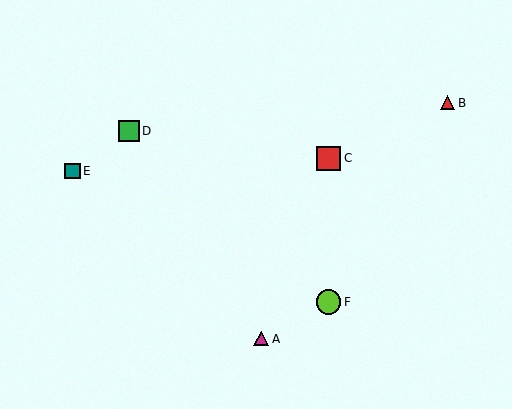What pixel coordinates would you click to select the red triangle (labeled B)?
Click at (447, 103) to select the red triangle B.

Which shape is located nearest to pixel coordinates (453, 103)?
The red triangle (labeled B) at (447, 103) is nearest to that location.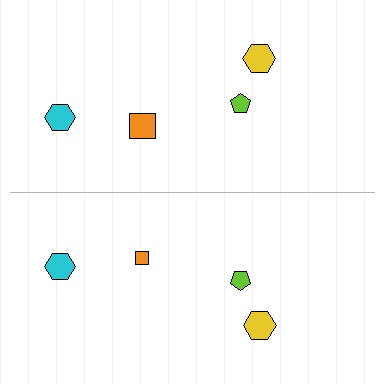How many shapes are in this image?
There are 8 shapes in this image.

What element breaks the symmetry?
The orange square on the bottom side has a different size than its mirror counterpart.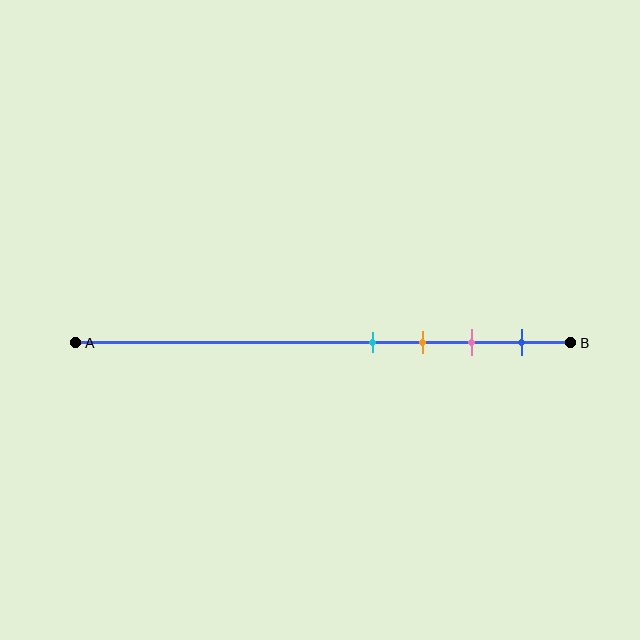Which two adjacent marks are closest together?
The cyan and orange marks are the closest adjacent pair.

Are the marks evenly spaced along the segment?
Yes, the marks are approximately evenly spaced.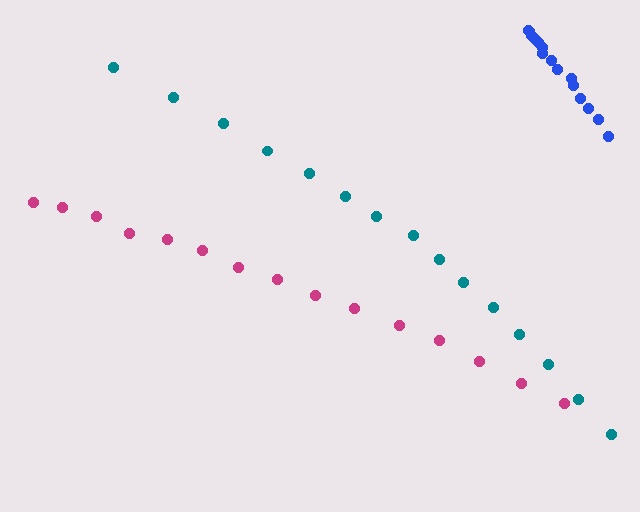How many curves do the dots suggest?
There are 3 distinct paths.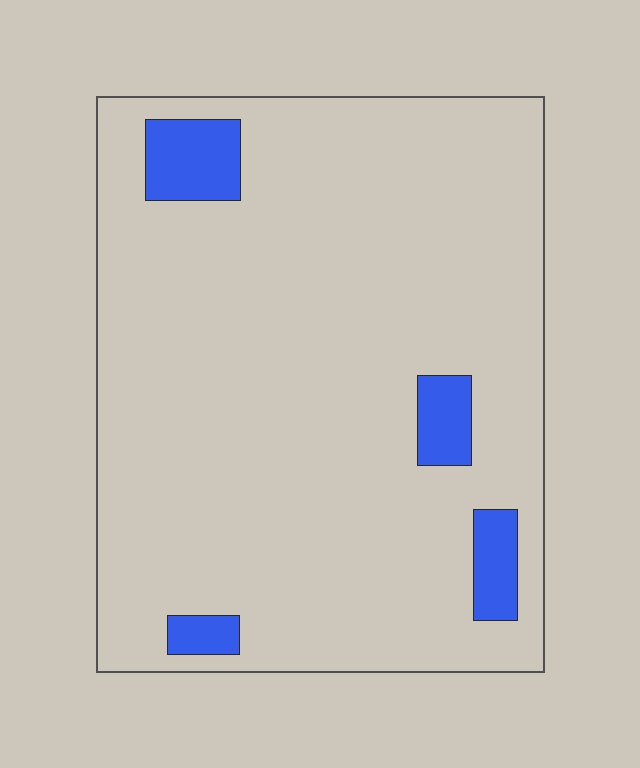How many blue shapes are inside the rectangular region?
4.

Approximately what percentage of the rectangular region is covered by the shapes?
Approximately 10%.